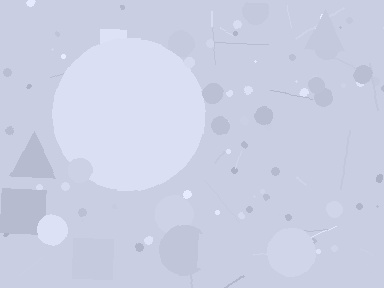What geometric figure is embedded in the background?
A circle is embedded in the background.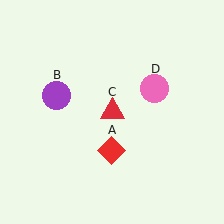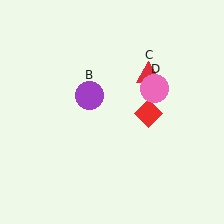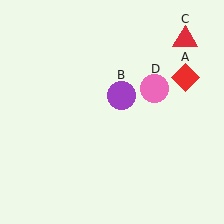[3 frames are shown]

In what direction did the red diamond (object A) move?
The red diamond (object A) moved up and to the right.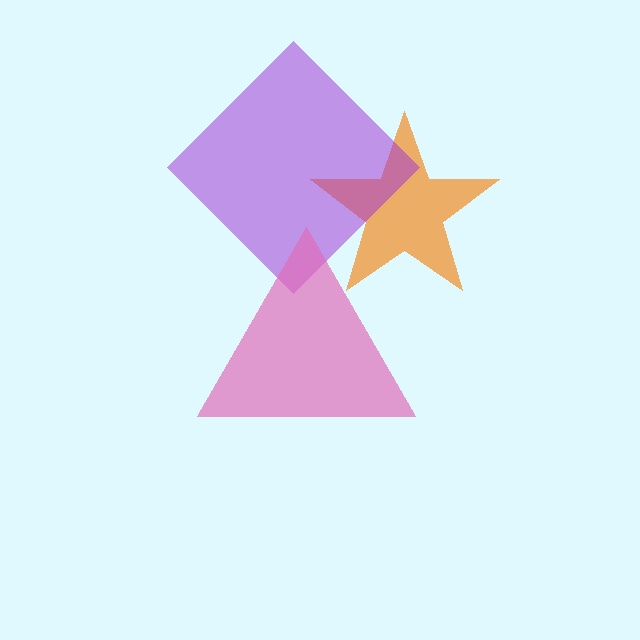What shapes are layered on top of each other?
The layered shapes are: an orange star, a purple diamond, a pink triangle.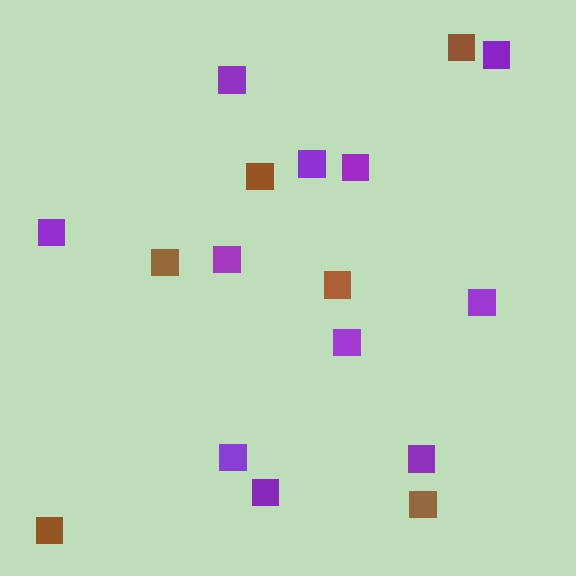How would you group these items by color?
There are 2 groups: one group of brown squares (6) and one group of purple squares (11).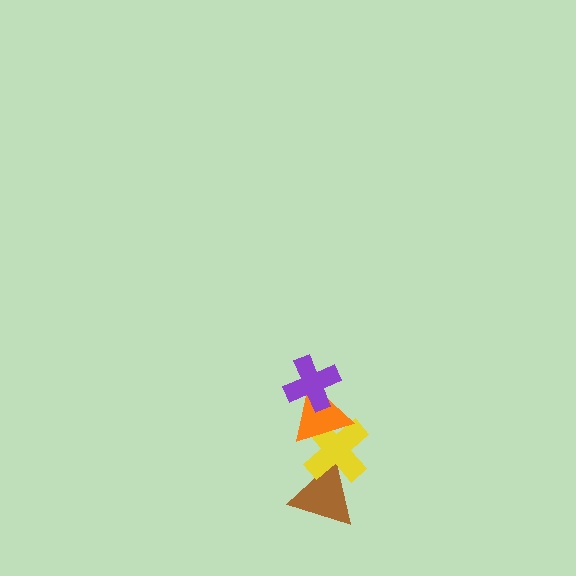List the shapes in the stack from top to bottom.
From top to bottom: the purple cross, the orange triangle, the yellow cross, the brown triangle.